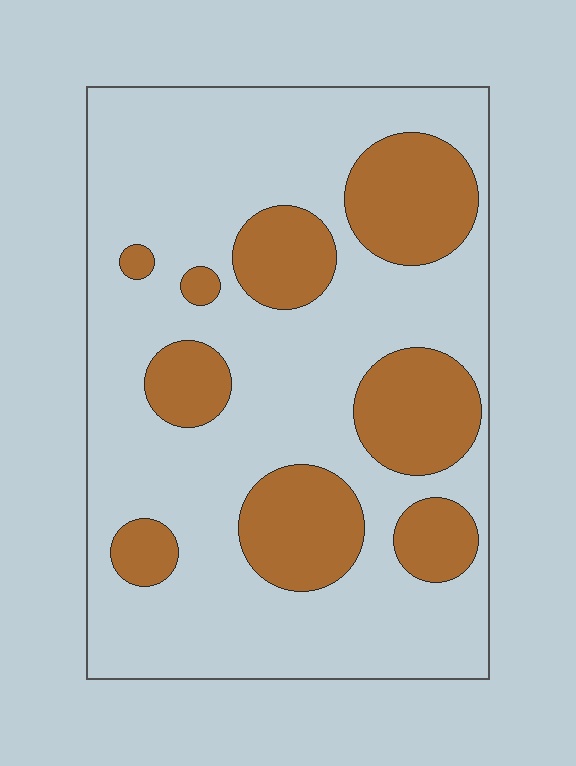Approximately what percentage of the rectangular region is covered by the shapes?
Approximately 30%.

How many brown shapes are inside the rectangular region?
9.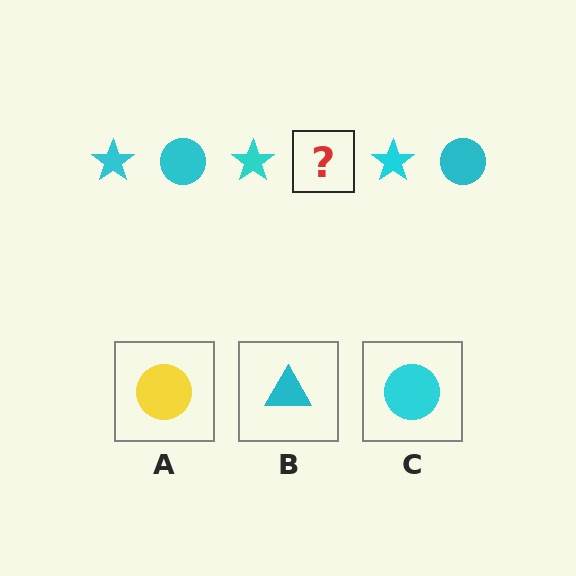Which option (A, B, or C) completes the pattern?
C.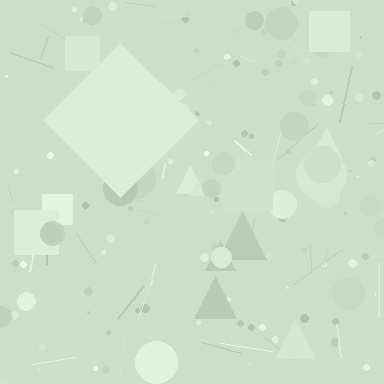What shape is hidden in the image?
A diamond is hidden in the image.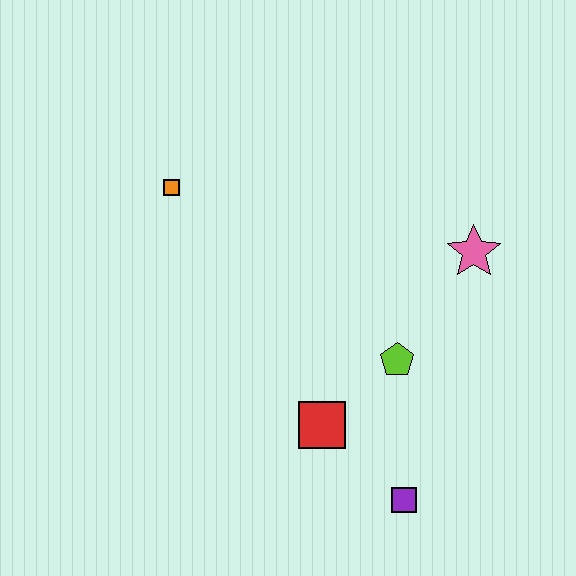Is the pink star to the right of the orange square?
Yes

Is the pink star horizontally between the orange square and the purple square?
No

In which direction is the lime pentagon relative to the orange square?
The lime pentagon is to the right of the orange square.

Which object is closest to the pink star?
The lime pentagon is closest to the pink star.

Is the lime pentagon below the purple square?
No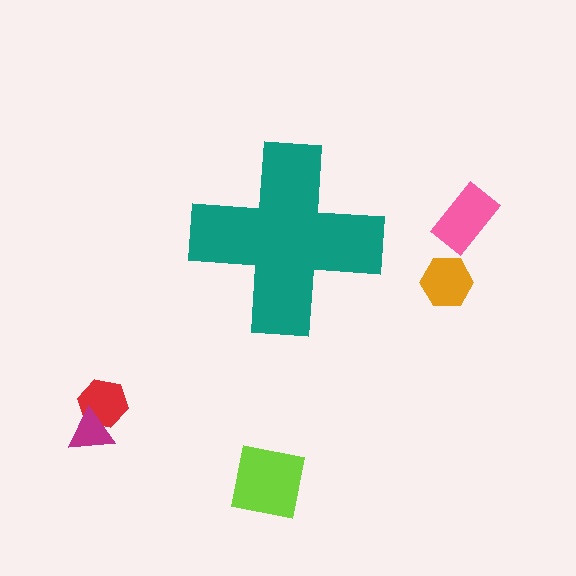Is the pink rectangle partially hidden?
No, the pink rectangle is fully visible.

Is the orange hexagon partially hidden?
No, the orange hexagon is fully visible.